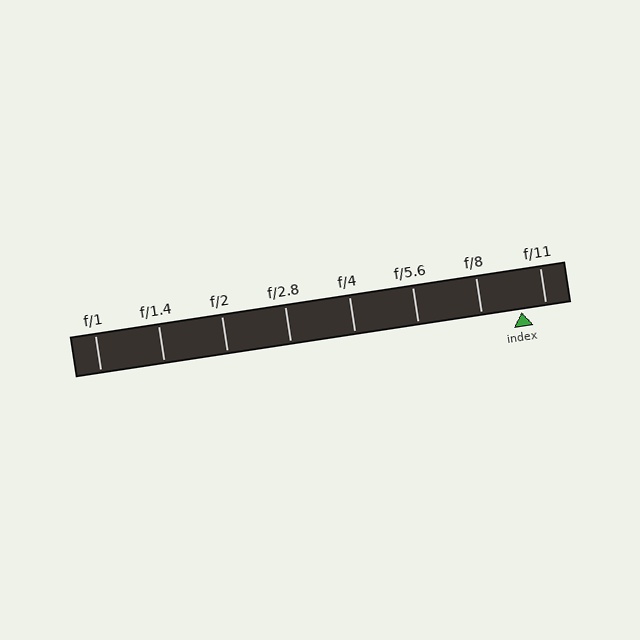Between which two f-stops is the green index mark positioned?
The index mark is between f/8 and f/11.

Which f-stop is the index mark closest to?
The index mark is closest to f/11.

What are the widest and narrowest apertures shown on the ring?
The widest aperture shown is f/1 and the narrowest is f/11.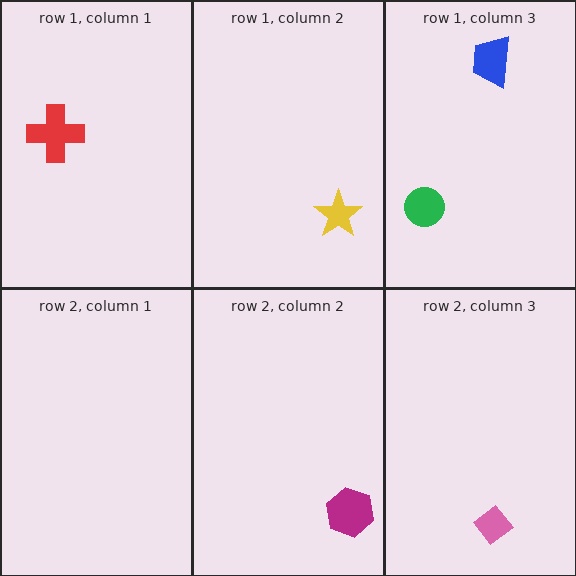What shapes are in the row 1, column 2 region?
The yellow star.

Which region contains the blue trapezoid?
The row 1, column 3 region.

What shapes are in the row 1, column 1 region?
The red cross.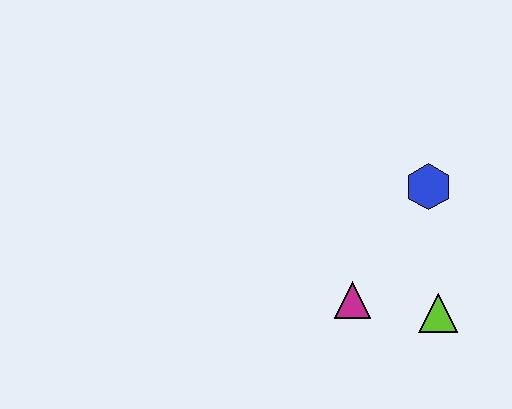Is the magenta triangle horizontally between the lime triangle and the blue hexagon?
No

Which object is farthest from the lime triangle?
The blue hexagon is farthest from the lime triangle.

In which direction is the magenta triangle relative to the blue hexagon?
The magenta triangle is below the blue hexagon.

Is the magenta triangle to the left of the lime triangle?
Yes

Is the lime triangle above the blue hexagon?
No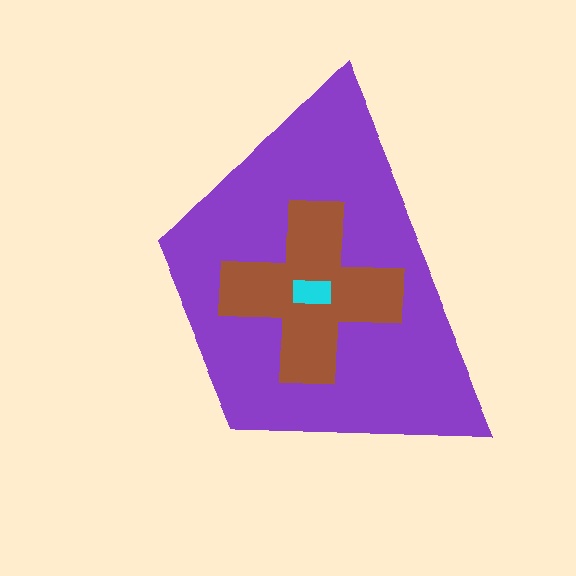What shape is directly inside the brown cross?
The cyan rectangle.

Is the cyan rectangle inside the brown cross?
Yes.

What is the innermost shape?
The cyan rectangle.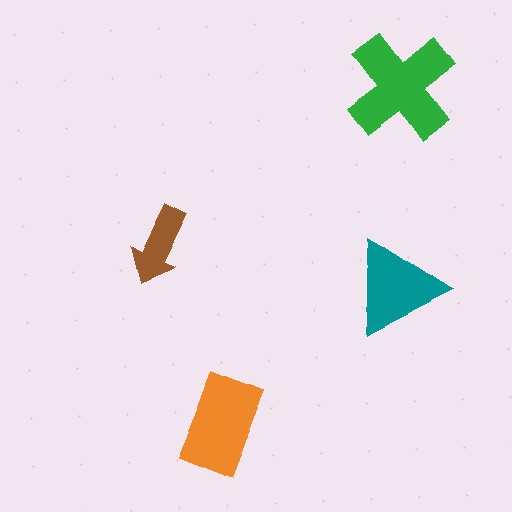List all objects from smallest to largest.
The brown arrow, the teal triangle, the orange rectangle, the green cross.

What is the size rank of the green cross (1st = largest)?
1st.